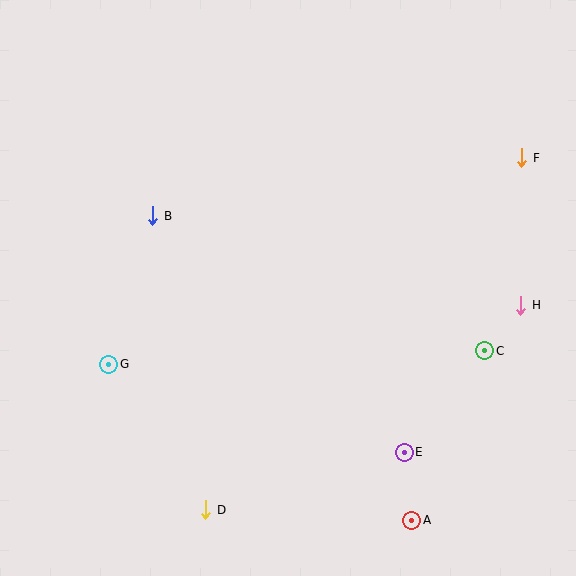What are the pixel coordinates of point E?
Point E is at (404, 452).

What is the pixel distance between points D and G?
The distance between D and G is 175 pixels.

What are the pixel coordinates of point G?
Point G is at (109, 364).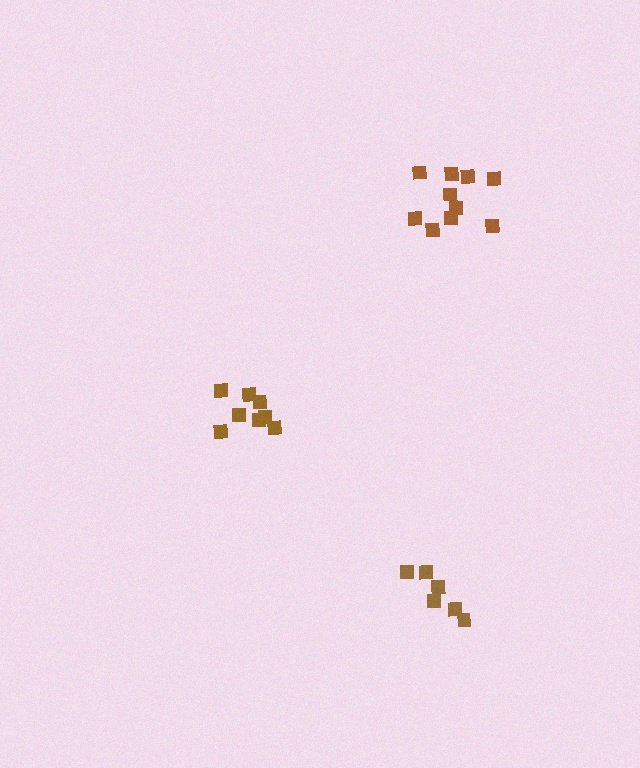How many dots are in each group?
Group 1: 8 dots, Group 2: 6 dots, Group 3: 10 dots (24 total).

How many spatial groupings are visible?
There are 3 spatial groupings.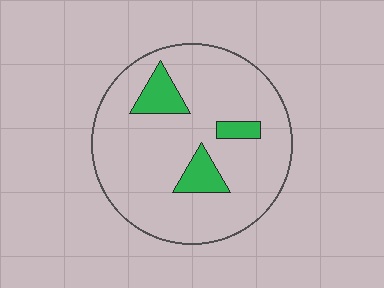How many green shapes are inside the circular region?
3.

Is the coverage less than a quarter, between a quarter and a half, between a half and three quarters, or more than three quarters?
Less than a quarter.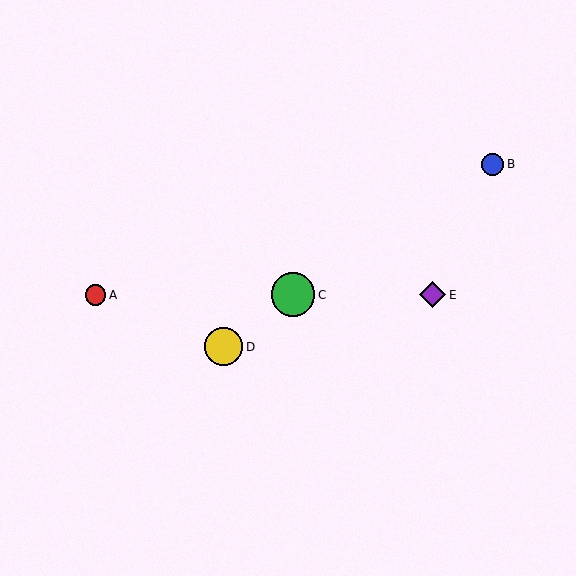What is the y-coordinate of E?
Object E is at y≈295.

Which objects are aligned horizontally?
Objects A, C, E are aligned horizontally.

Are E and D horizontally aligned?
No, E is at y≈295 and D is at y≈347.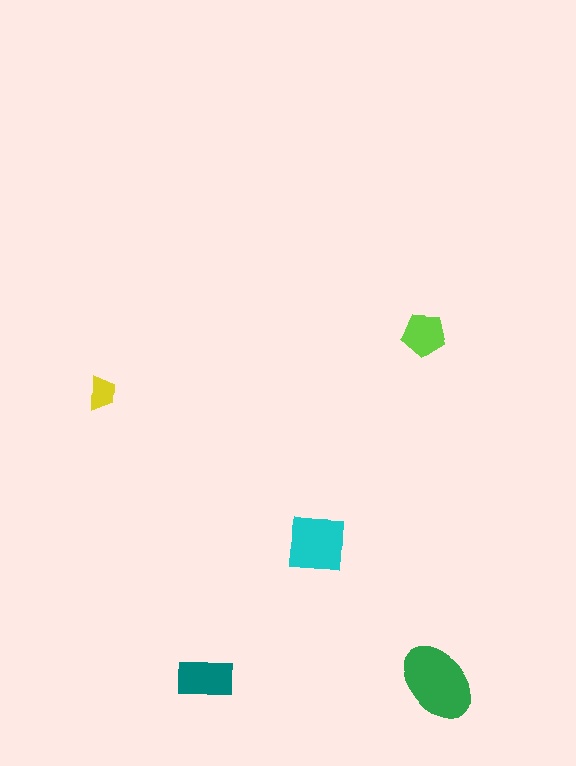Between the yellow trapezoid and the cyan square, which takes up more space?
The cyan square.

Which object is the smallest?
The yellow trapezoid.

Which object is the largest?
The green ellipse.